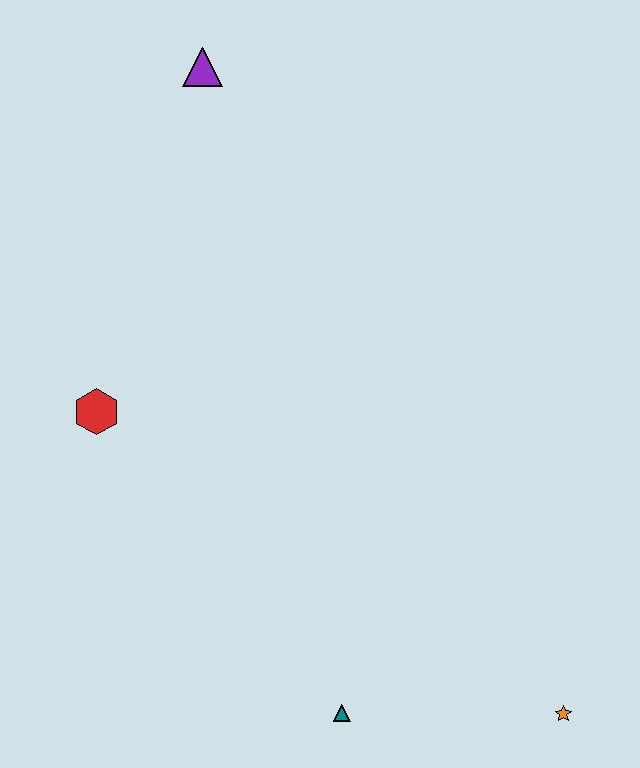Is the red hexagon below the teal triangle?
No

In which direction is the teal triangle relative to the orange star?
The teal triangle is to the left of the orange star.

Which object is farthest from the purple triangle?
The orange star is farthest from the purple triangle.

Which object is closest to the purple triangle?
The red hexagon is closest to the purple triangle.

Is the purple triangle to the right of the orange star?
No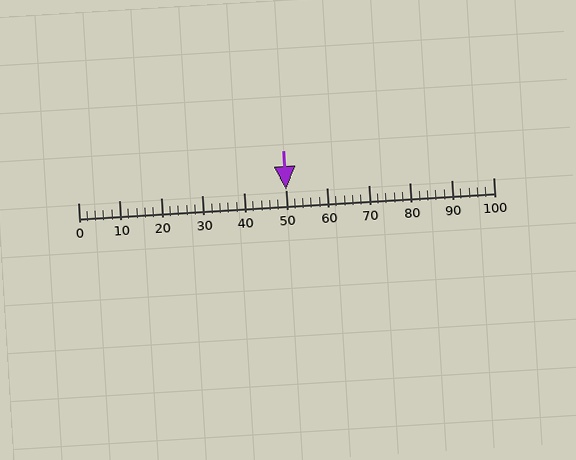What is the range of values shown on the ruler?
The ruler shows values from 0 to 100.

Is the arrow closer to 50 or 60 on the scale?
The arrow is closer to 50.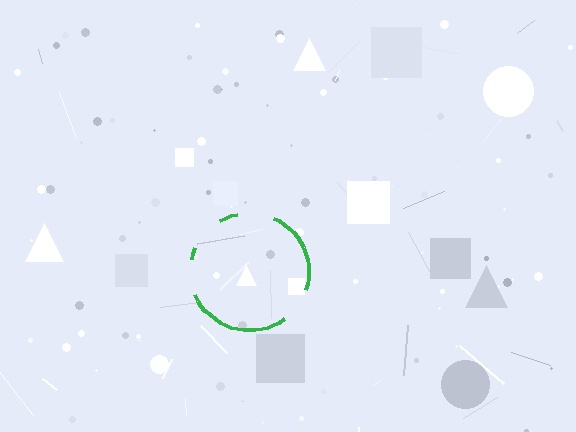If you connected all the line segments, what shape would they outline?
They would outline a circle.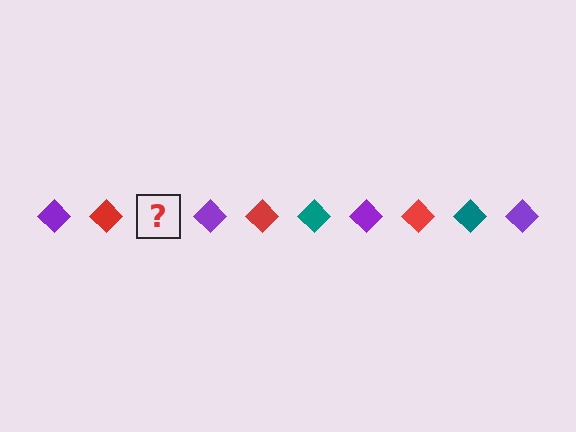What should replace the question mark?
The question mark should be replaced with a teal diamond.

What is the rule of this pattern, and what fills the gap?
The rule is that the pattern cycles through purple, red, teal diamonds. The gap should be filled with a teal diamond.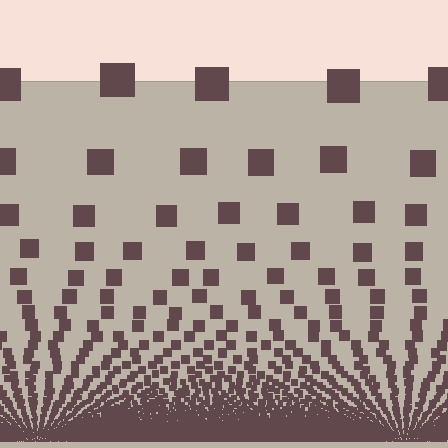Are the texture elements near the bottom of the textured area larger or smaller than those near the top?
Smaller. The gradient is inverted — elements near the bottom are smaller and denser.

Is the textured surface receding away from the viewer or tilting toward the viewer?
The surface appears to tilt toward the viewer. Texture elements get larger and sparser toward the top.